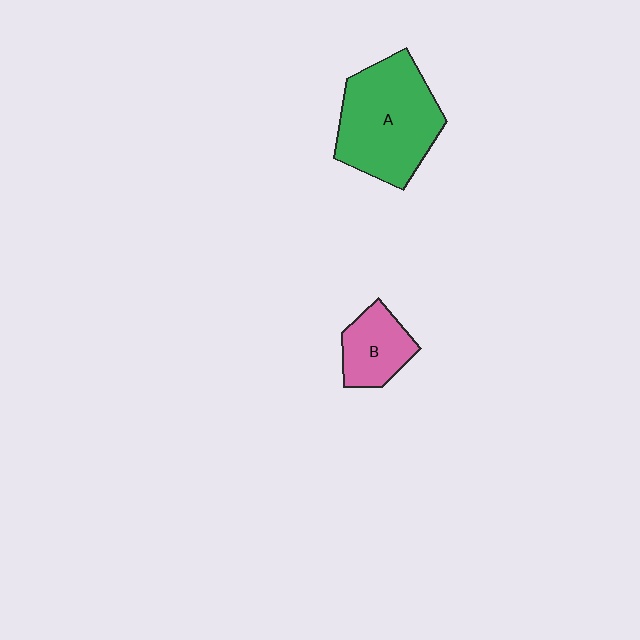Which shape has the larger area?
Shape A (green).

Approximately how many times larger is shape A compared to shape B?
Approximately 2.2 times.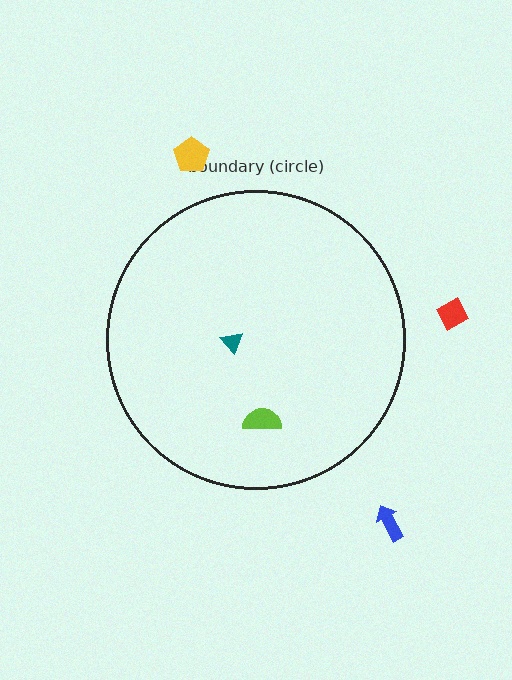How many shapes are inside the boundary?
2 inside, 3 outside.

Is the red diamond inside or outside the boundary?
Outside.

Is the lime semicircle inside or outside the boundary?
Inside.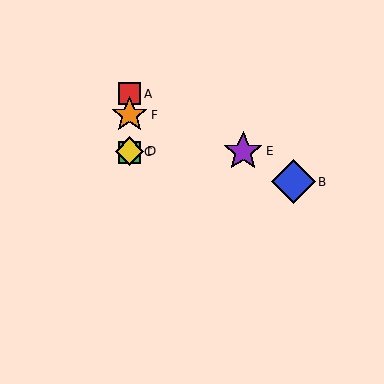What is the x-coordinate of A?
Object A is at x≈130.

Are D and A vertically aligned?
Yes, both are at x≈130.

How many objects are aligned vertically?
4 objects (A, C, D, F) are aligned vertically.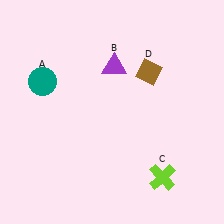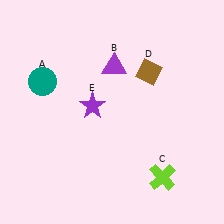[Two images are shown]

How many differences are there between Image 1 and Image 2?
There is 1 difference between the two images.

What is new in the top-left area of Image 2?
A purple star (E) was added in the top-left area of Image 2.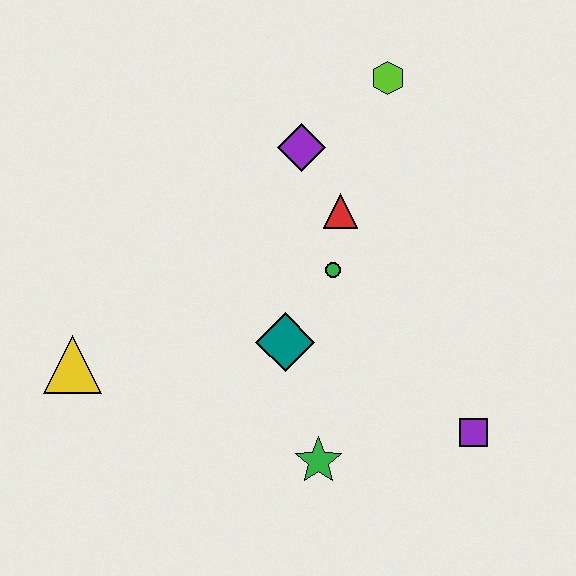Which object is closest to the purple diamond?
The red triangle is closest to the purple diamond.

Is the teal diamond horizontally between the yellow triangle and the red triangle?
Yes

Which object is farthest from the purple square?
The yellow triangle is farthest from the purple square.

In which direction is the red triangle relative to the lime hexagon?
The red triangle is below the lime hexagon.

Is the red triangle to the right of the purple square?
No